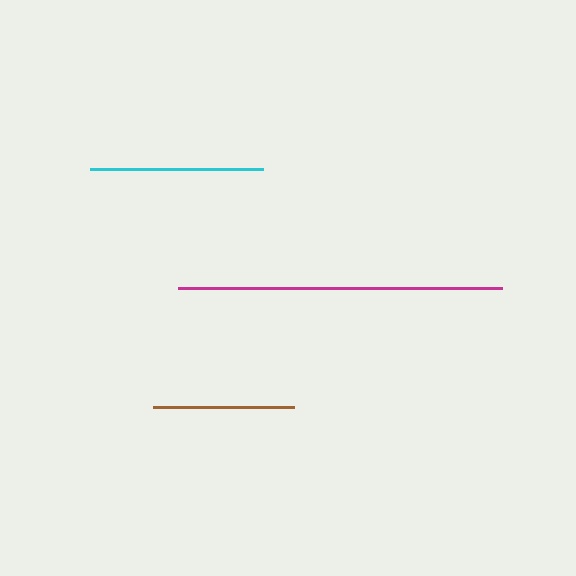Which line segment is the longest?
The magenta line is the longest at approximately 325 pixels.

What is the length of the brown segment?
The brown segment is approximately 141 pixels long.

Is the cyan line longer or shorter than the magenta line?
The magenta line is longer than the cyan line.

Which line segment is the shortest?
The brown line is the shortest at approximately 141 pixels.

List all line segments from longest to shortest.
From longest to shortest: magenta, cyan, brown.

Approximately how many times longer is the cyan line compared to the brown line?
The cyan line is approximately 1.2 times the length of the brown line.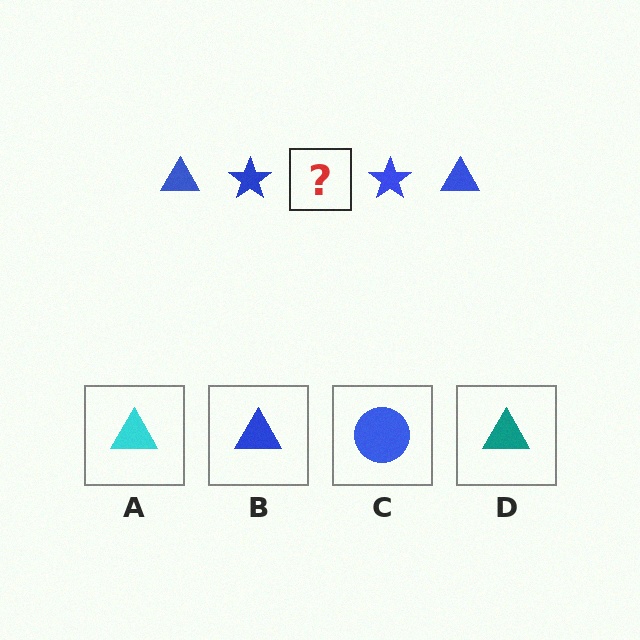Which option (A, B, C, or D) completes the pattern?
B.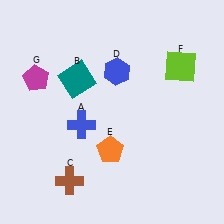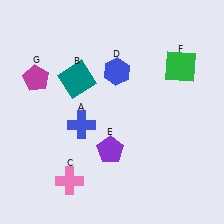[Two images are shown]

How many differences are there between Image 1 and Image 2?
There are 3 differences between the two images.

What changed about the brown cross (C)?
In Image 1, C is brown. In Image 2, it changed to pink.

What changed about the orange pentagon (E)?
In Image 1, E is orange. In Image 2, it changed to purple.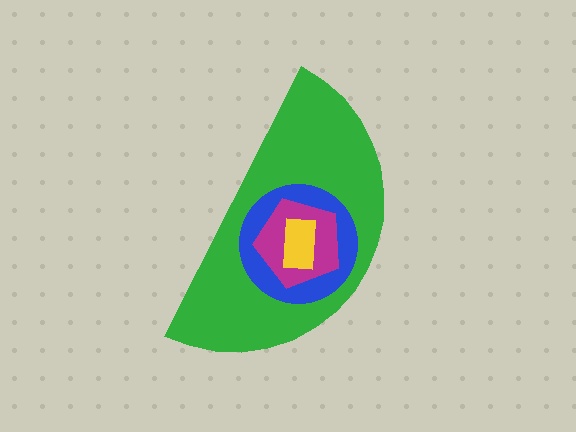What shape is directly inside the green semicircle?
The blue circle.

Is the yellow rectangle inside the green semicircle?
Yes.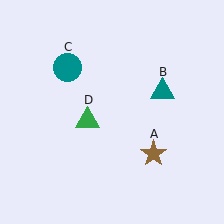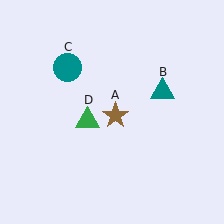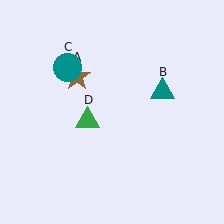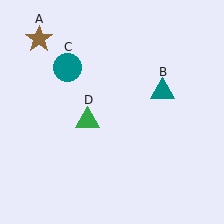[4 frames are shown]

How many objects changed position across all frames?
1 object changed position: brown star (object A).